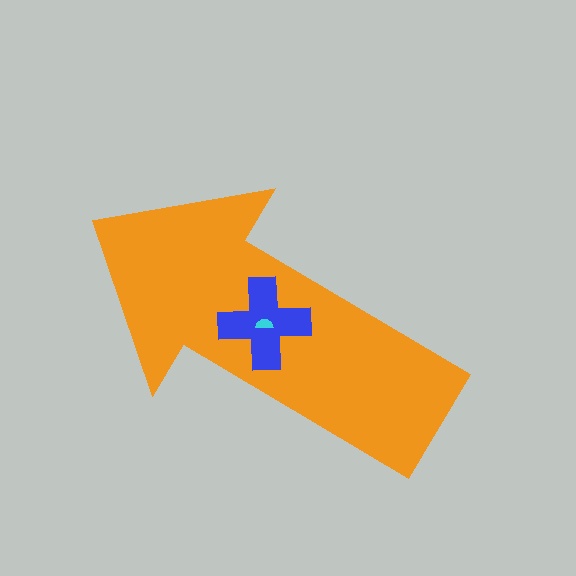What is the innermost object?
The cyan semicircle.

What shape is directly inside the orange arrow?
The blue cross.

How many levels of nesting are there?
3.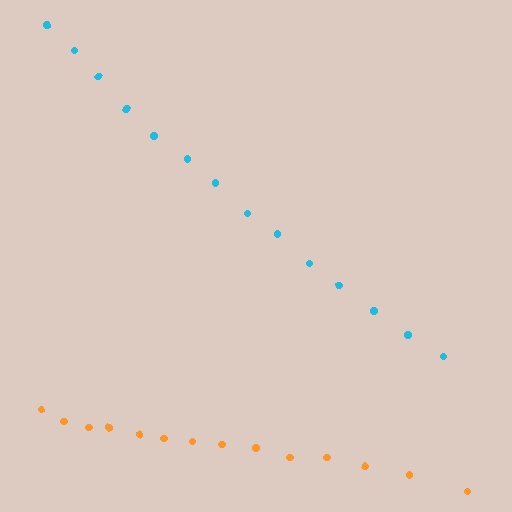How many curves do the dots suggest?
There are 2 distinct paths.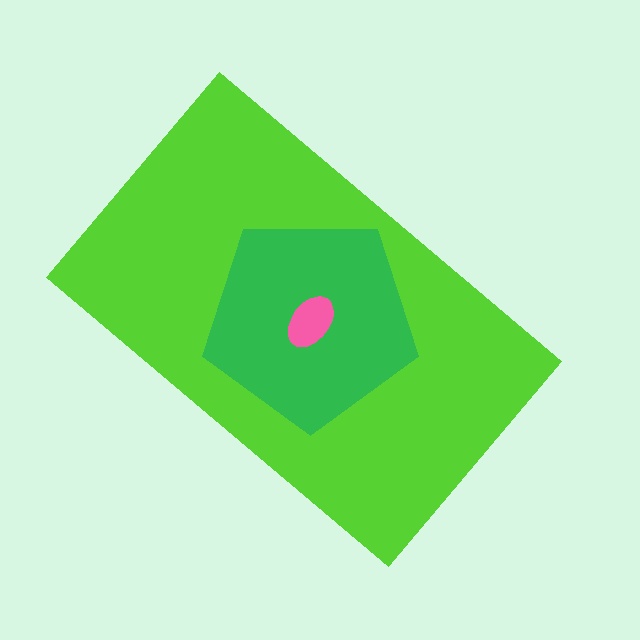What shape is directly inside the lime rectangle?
The green pentagon.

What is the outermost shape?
The lime rectangle.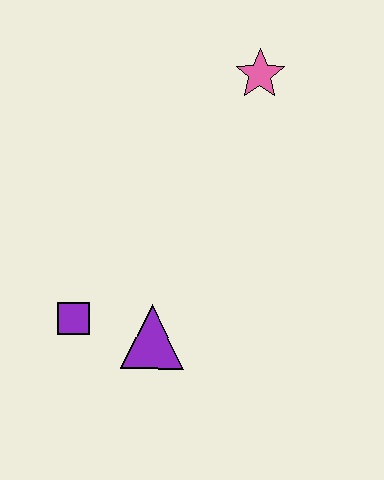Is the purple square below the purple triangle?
No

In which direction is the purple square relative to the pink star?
The purple square is below the pink star.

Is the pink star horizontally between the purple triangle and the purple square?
No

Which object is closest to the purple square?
The purple triangle is closest to the purple square.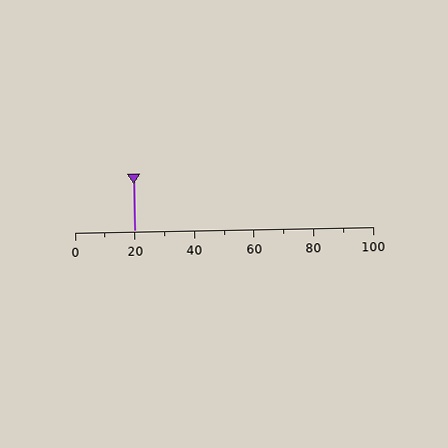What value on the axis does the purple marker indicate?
The marker indicates approximately 20.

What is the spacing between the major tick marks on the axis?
The major ticks are spaced 20 apart.